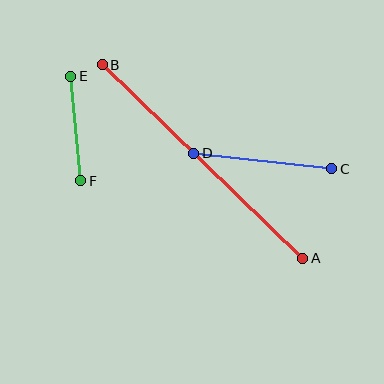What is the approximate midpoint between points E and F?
The midpoint is at approximately (76, 128) pixels.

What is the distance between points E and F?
The distance is approximately 105 pixels.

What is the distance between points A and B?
The distance is approximately 279 pixels.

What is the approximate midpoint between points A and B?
The midpoint is at approximately (202, 161) pixels.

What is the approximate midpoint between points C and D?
The midpoint is at approximately (263, 161) pixels.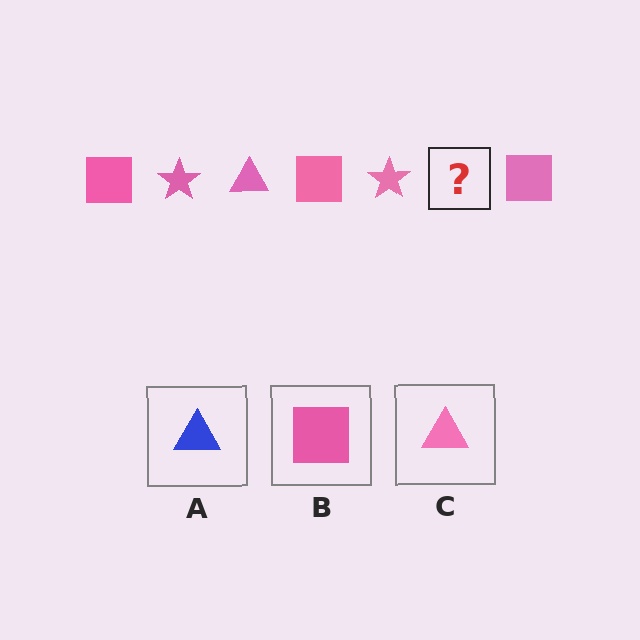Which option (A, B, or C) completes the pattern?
C.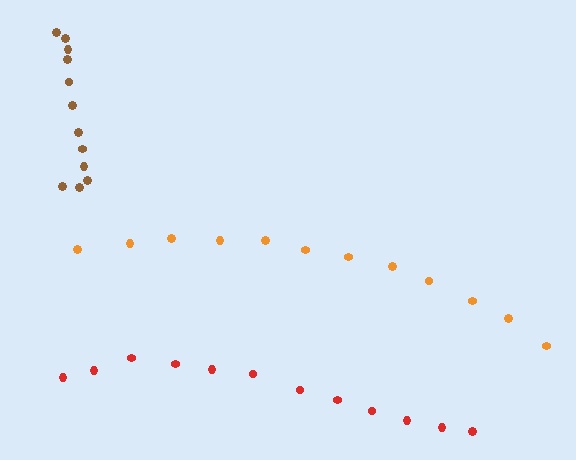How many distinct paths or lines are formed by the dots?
There are 3 distinct paths.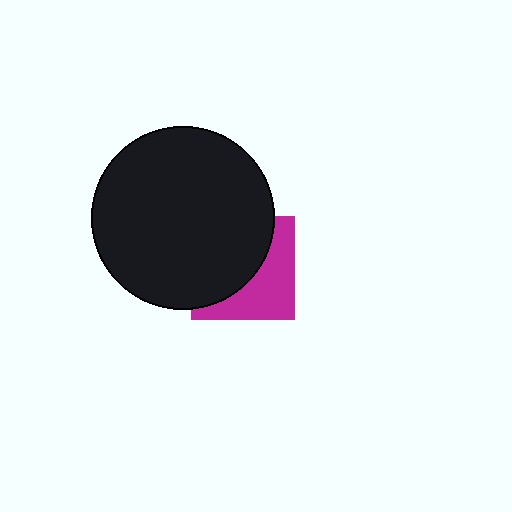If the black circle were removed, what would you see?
You would see the complete magenta square.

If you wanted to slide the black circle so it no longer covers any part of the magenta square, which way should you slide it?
Slide it toward the upper-left — that is the most direct way to separate the two shapes.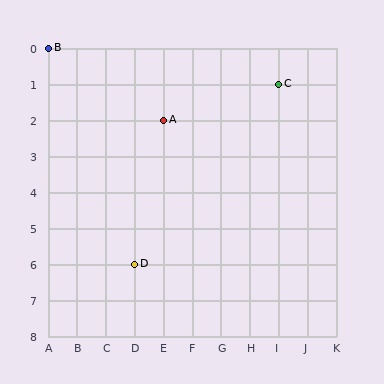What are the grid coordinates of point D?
Point D is at grid coordinates (D, 6).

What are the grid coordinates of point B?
Point B is at grid coordinates (A, 0).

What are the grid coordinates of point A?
Point A is at grid coordinates (E, 2).